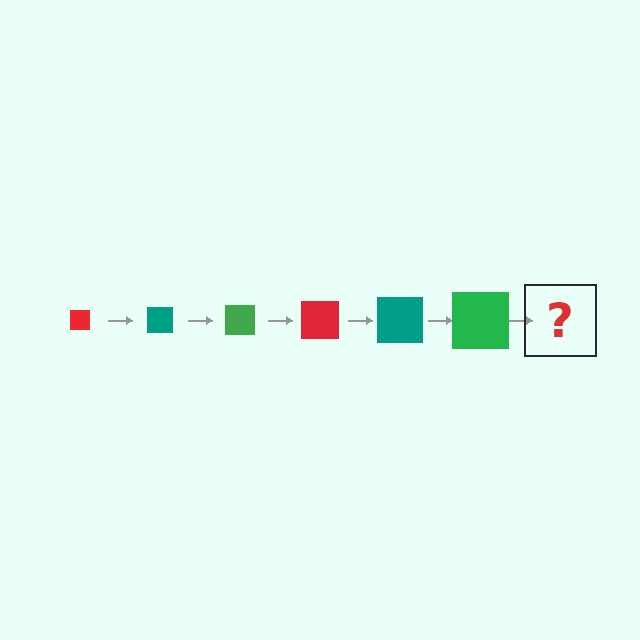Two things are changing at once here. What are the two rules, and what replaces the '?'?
The two rules are that the square grows larger each step and the color cycles through red, teal, and green. The '?' should be a red square, larger than the previous one.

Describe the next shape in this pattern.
It should be a red square, larger than the previous one.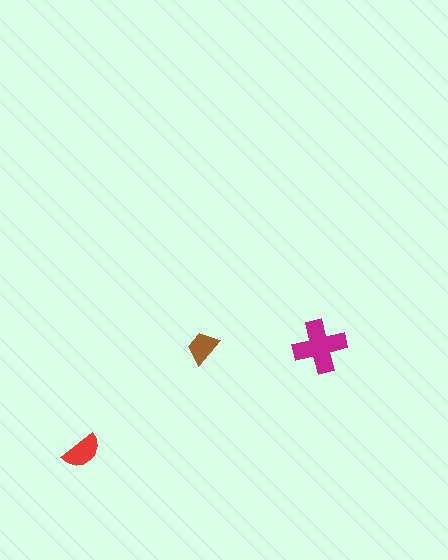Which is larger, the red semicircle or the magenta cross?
The magenta cross.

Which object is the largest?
The magenta cross.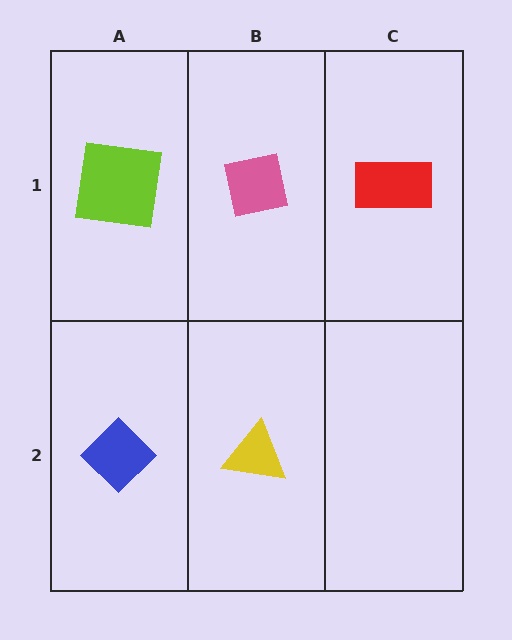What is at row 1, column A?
A lime square.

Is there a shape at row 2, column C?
No, that cell is empty.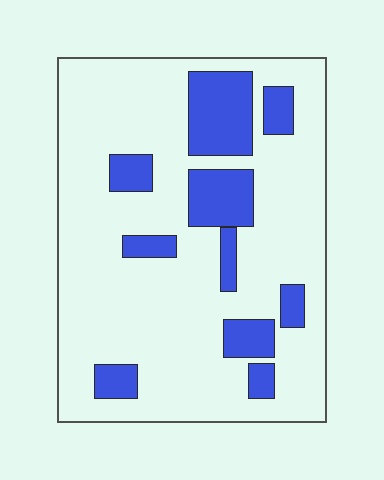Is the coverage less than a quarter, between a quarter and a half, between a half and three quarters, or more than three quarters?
Less than a quarter.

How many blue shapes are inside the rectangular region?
10.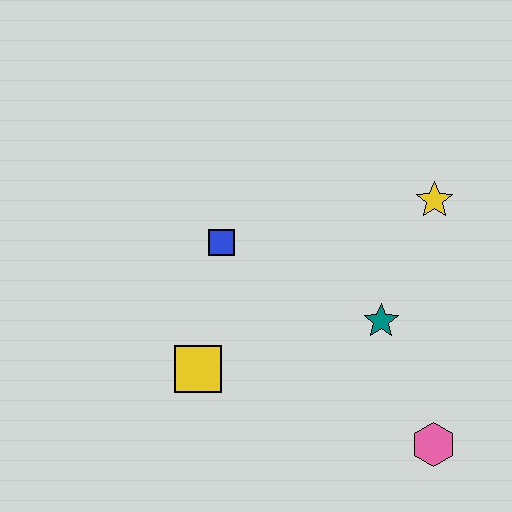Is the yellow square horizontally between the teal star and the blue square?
No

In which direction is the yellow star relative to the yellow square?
The yellow star is to the right of the yellow square.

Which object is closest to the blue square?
The yellow square is closest to the blue square.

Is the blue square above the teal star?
Yes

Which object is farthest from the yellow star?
The yellow square is farthest from the yellow star.